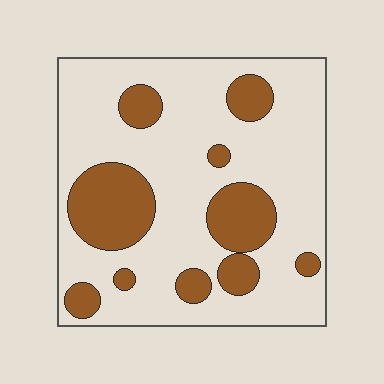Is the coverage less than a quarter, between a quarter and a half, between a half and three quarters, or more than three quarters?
Between a quarter and a half.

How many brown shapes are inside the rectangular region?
10.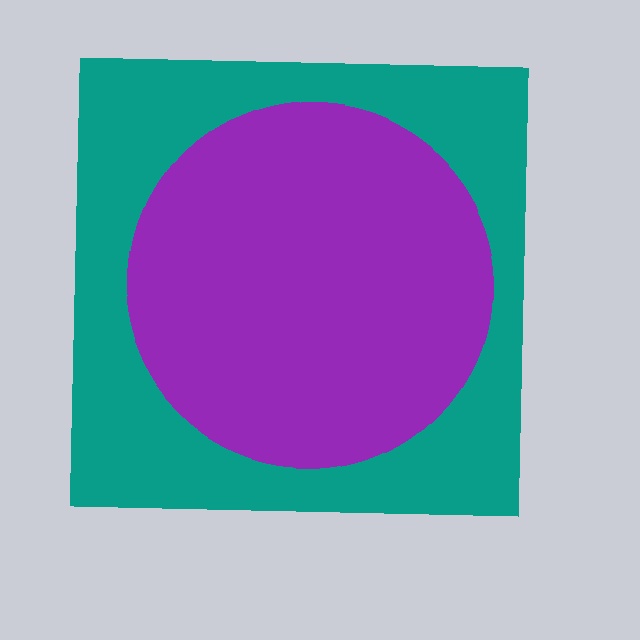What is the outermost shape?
The teal square.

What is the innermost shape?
The purple circle.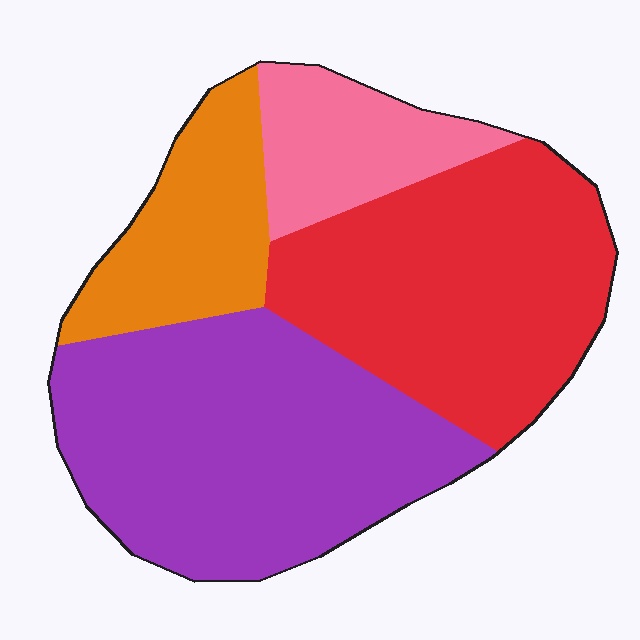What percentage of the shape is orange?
Orange covers 15% of the shape.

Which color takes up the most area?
Purple, at roughly 40%.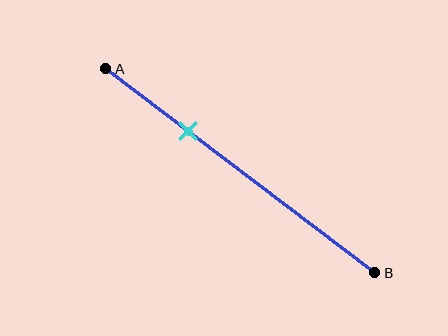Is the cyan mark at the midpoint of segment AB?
No, the mark is at about 30% from A, not at the 50% midpoint.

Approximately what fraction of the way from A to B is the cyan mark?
The cyan mark is approximately 30% of the way from A to B.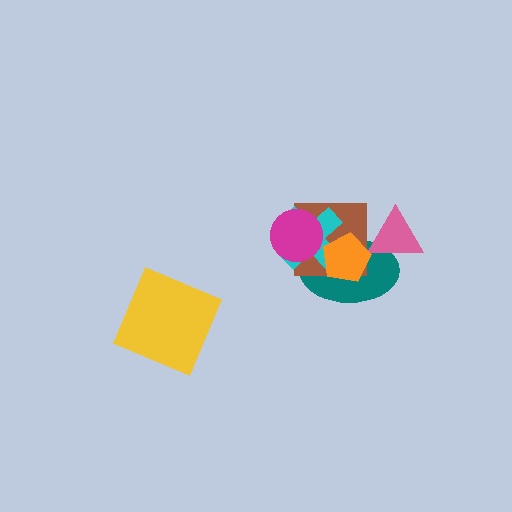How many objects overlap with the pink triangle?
1 object overlaps with the pink triangle.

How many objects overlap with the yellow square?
0 objects overlap with the yellow square.